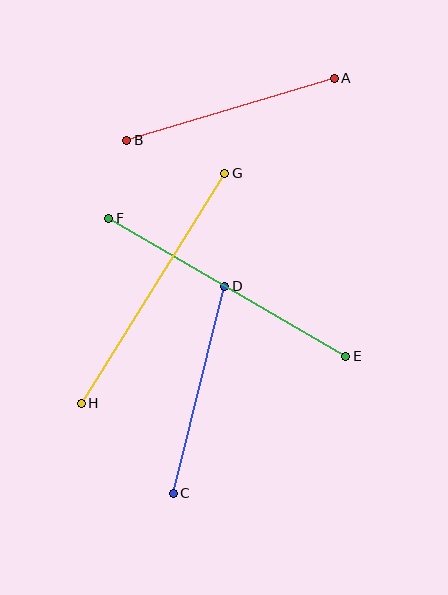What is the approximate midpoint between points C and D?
The midpoint is at approximately (199, 390) pixels.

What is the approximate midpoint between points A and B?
The midpoint is at approximately (230, 109) pixels.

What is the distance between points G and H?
The distance is approximately 271 pixels.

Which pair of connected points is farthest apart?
Points E and F are farthest apart.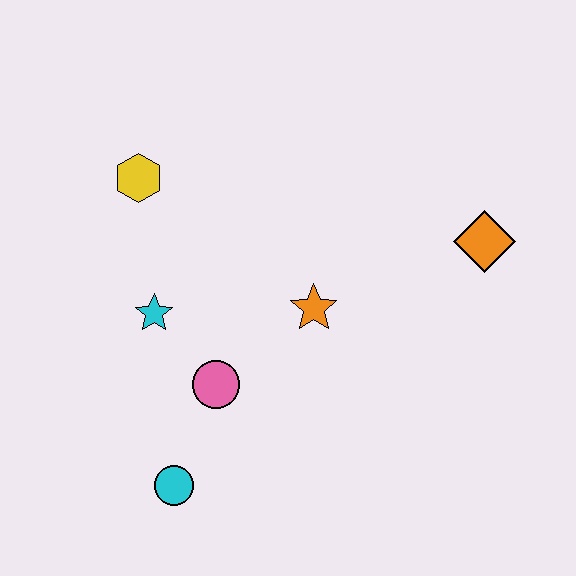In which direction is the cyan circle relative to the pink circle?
The cyan circle is below the pink circle.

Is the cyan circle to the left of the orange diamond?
Yes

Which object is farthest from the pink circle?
The orange diamond is farthest from the pink circle.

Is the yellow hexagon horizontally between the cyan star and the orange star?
No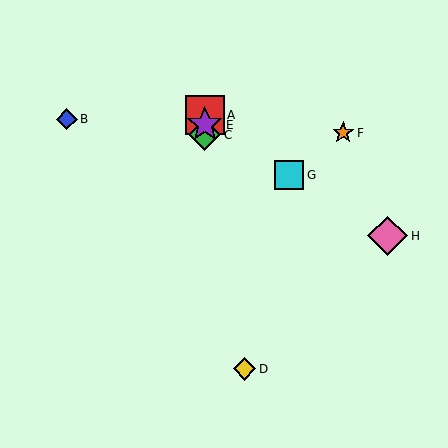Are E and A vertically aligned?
Yes, both are at x≈205.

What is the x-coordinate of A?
Object A is at x≈205.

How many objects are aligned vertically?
3 objects (A, C, E) are aligned vertically.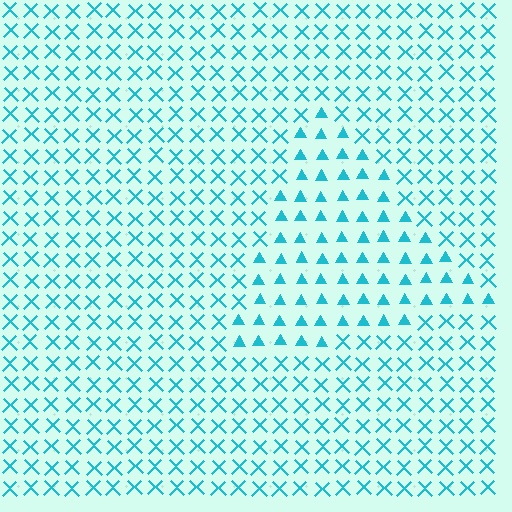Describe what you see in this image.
The image is filled with small cyan elements arranged in a uniform grid. A triangle-shaped region contains triangles, while the surrounding area contains X marks. The boundary is defined purely by the change in element shape.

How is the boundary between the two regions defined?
The boundary is defined by a change in element shape: triangles inside vs. X marks outside. All elements share the same color and spacing.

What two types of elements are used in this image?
The image uses triangles inside the triangle region and X marks outside it.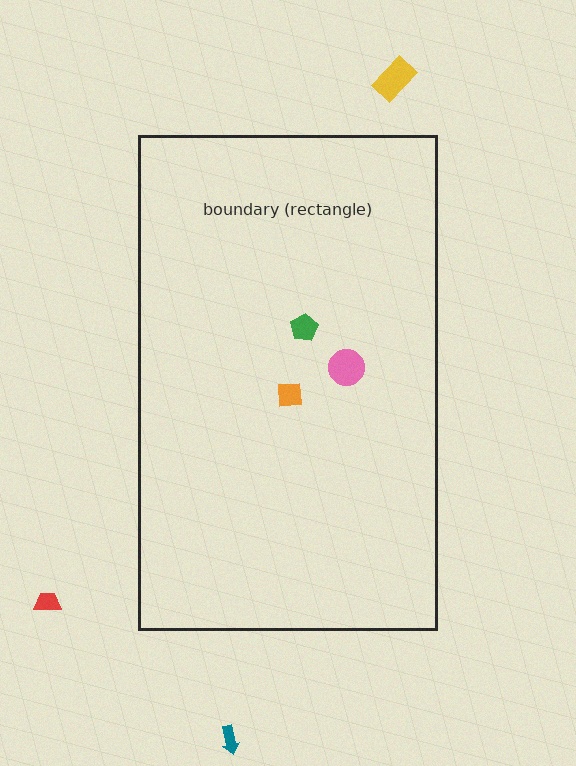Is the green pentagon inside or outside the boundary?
Inside.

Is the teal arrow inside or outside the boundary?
Outside.